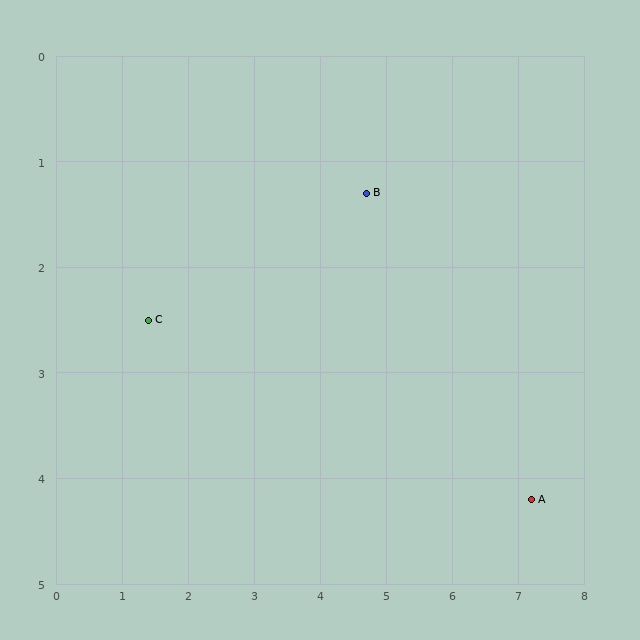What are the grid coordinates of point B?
Point B is at approximately (4.7, 1.3).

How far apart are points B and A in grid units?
Points B and A are about 3.8 grid units apart.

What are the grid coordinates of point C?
Point C is at approximately (1.4, 2.5).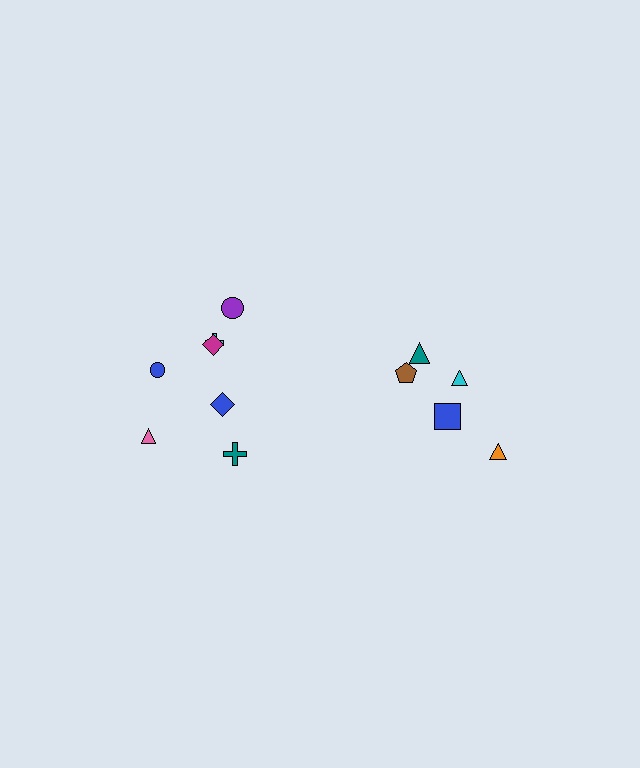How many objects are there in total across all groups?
There are 12 objects.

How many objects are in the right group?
There are 5 objects.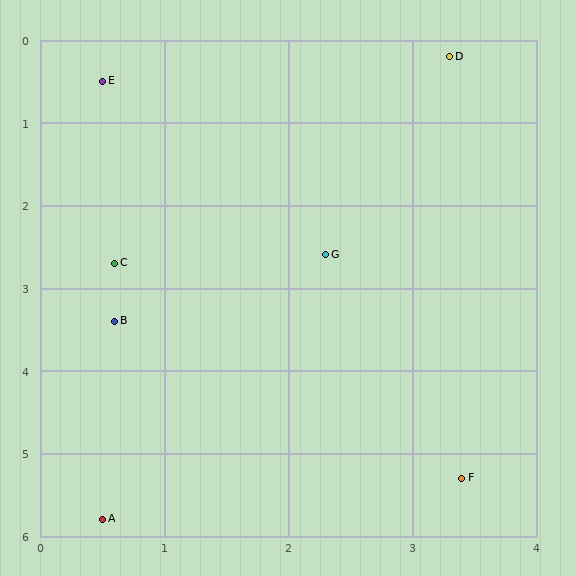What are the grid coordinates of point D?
Point D is at approximately (3.3, 0.2).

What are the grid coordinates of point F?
Point F is at approximately (3.4, 5.3).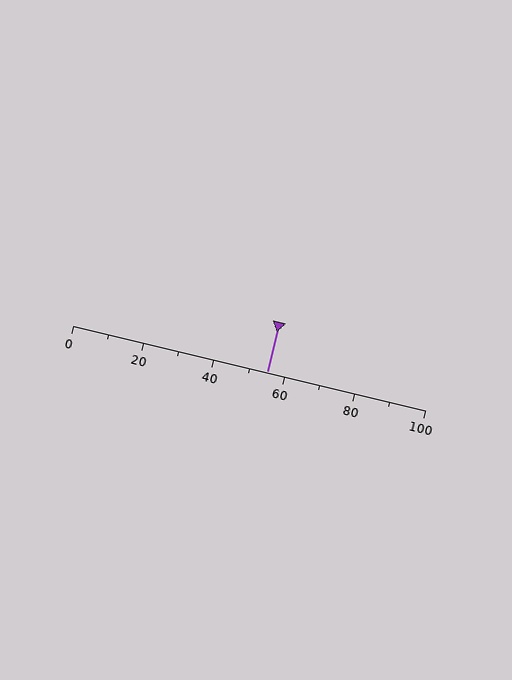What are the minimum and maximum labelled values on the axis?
The axis runs from 0 to 100.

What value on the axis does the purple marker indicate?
The marker indicates approximately 55.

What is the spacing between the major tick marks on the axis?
The major ticks are spaced 20 apart.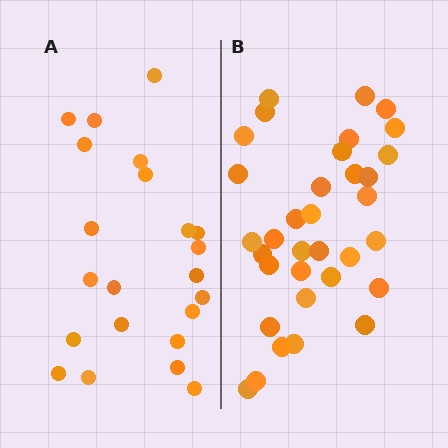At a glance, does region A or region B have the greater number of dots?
Region B (the right region) has more dots.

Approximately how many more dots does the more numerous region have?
Region B has roughly 12 or so more dots than region A.